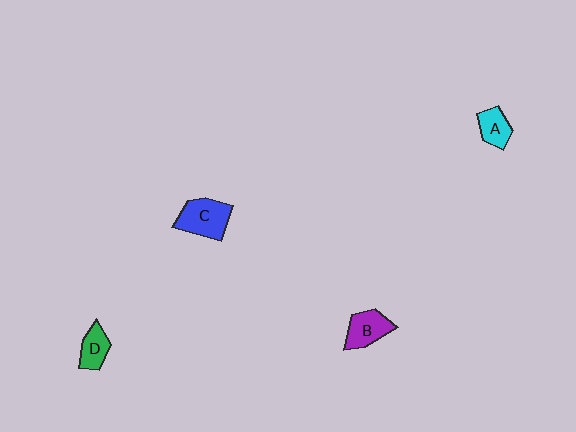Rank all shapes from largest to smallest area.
From largest to smallest: C (blue), B (purple), D (green), A (cyan).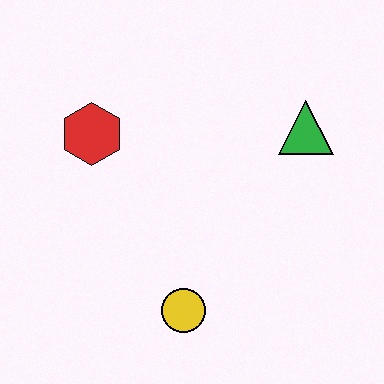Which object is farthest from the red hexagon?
The green triangle is farthest from the red hexagon.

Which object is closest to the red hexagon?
The yellow circle is closest to the red hexagon.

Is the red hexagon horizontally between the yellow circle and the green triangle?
No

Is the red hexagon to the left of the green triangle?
Yes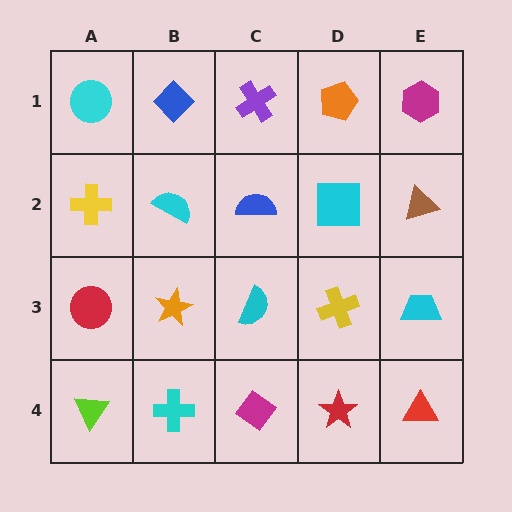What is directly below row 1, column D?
A cyan square.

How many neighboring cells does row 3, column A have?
3.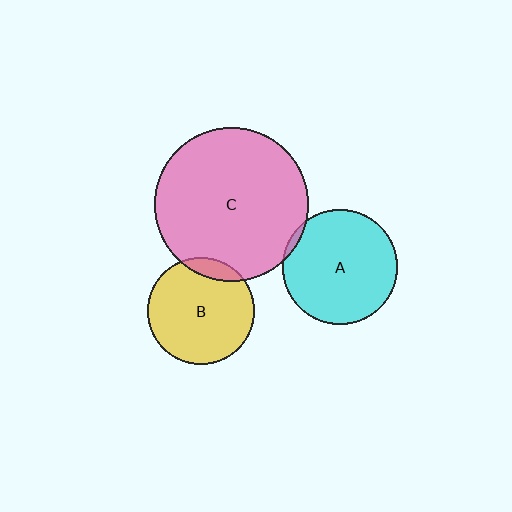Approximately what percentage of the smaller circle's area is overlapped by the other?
Approximately 5%.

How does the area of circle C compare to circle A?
Approximately 1.8 times.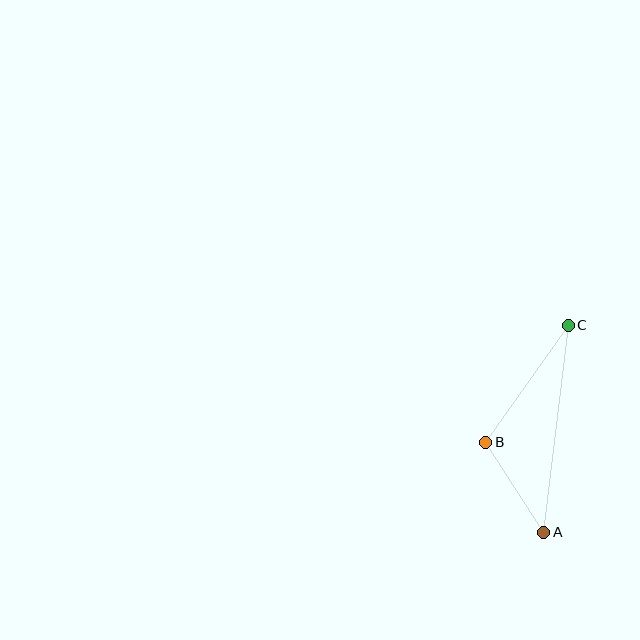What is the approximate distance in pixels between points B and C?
The distance between B and C is approximately 143 pixels.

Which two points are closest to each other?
Points A and B are closest to each other.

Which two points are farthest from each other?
Points A and C are farthest from each other.